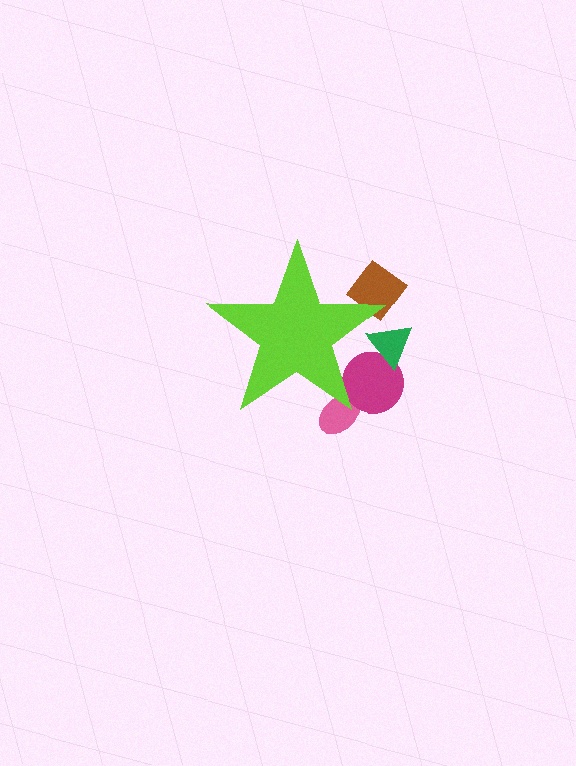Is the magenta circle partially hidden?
Yes, the magenta circle is partially hidden behind the lime star.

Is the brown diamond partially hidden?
Yes, the brown diamond is partially hidden behind the lime star.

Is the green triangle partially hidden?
Yes, the green triangle is partially hidden behind the lime star.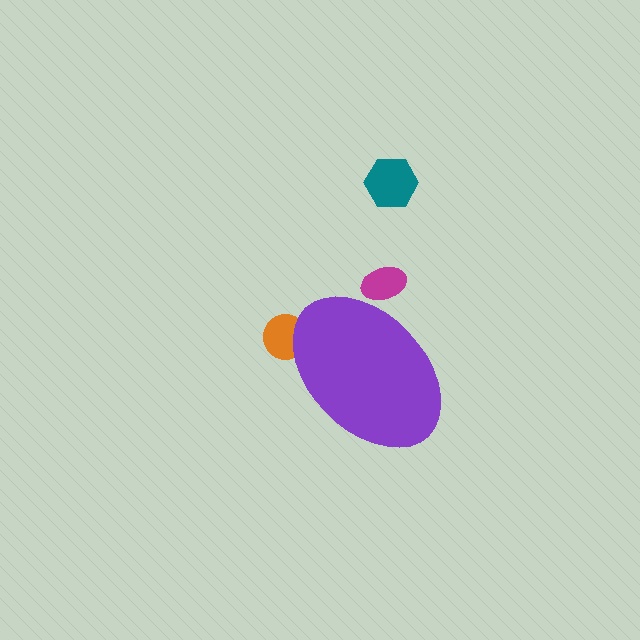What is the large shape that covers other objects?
A purple ellipse.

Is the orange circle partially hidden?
Yes, the orange circle is partially hidden behind the purple ellipse.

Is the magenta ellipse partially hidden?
Yes, the magenta ellipse is partially hidden behind the purple ellipse.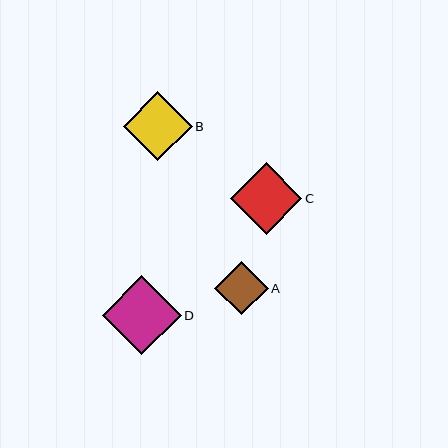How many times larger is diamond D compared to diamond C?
Diamond D is approximately 1.1 times the size of diamond C.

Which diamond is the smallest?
Diamond A is the smallest with a size of approximately 54 pixels.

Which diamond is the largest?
Diamond D is the largest with a size of approximately 79 pixels.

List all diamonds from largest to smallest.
From largest to smallest: D, C, B, A.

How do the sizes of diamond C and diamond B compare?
Diamond C and diamond B are approximately the same size.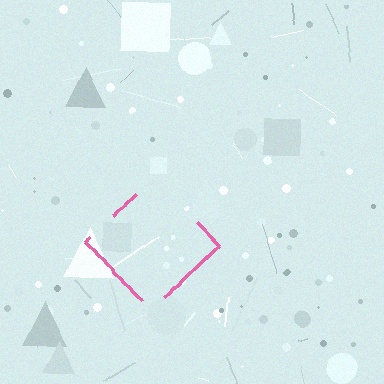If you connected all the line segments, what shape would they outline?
They would outline a diamond.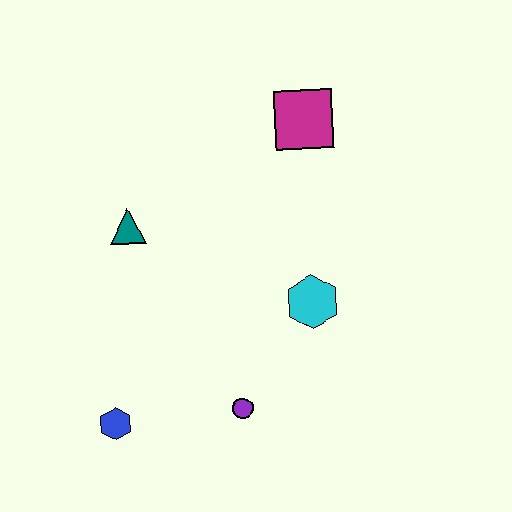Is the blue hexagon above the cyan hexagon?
No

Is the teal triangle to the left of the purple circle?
Yes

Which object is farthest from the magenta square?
The blue hexagon is farthest from the magenta square.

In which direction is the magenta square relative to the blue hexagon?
The magenta square is above the blue hexagon.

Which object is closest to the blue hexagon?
The purple circle is closest to the blue hexagon.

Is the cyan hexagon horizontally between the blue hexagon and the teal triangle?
No